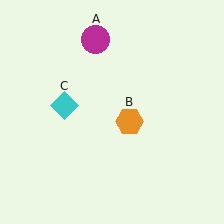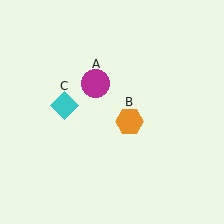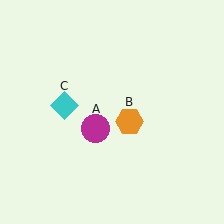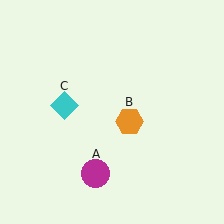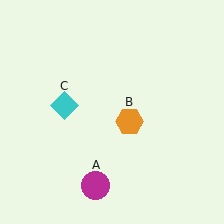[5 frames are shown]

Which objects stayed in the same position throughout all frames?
Orange hexagon (object B) and cyan diamond (object C) remained stationary.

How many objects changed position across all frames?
1 object changed position: magenta circle (object A).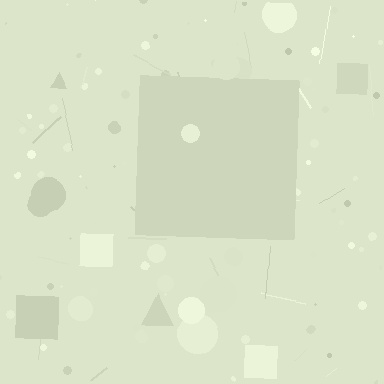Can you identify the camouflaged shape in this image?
The camouflaged shape is a square.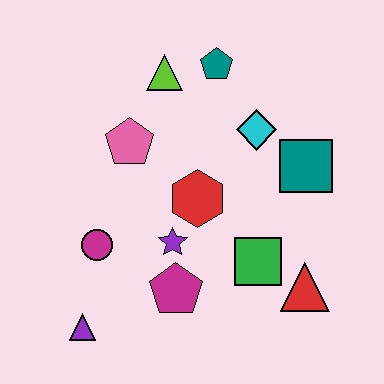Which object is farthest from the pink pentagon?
The red triangle is farthest from the pink pentagon.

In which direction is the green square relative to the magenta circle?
The green square is to the right of the magenta circle.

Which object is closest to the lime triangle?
The teal pentagon is closest to the lime triangle.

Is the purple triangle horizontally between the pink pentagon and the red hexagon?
No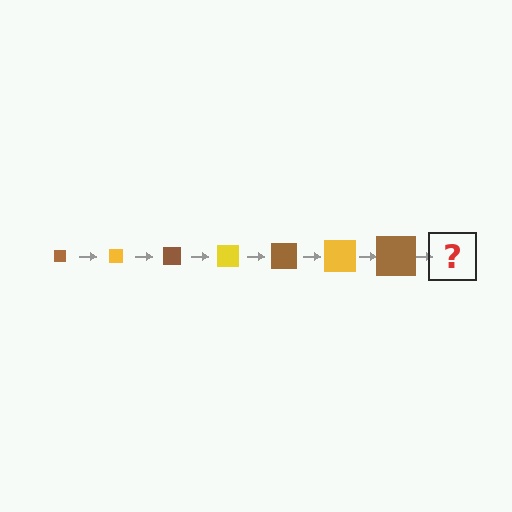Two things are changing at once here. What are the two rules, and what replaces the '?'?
The two rules are that the square grows larger each step and the color cycles through brown and yellow. The '?' should be a yellow square, larger than the previous one.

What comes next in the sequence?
The next element should be a yellow square, larger than the previous one.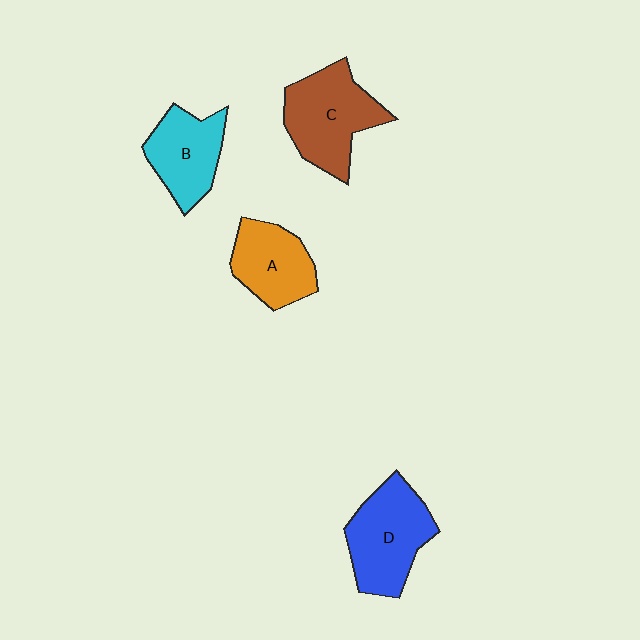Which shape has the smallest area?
Shape A (orange).